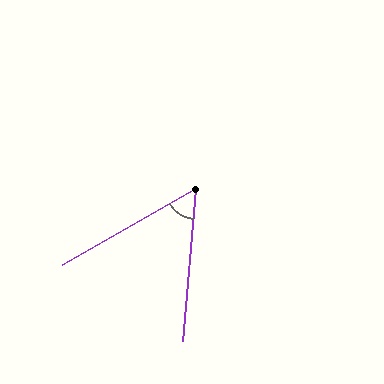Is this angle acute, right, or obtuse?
It is acute.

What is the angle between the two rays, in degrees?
Approximately 55 degrees.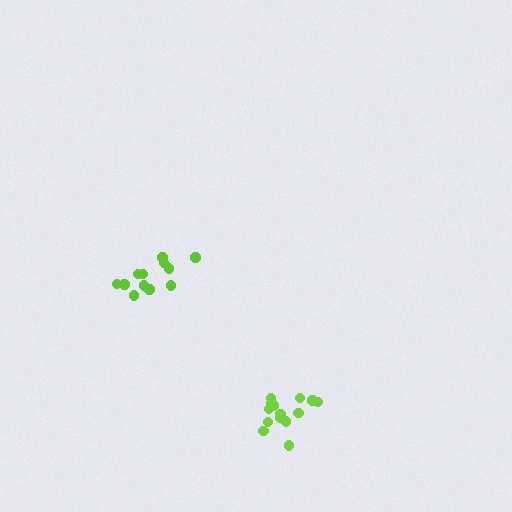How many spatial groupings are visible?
There are 2 spatial groupings.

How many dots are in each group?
Group 1: 12 dots, Group 2: 14 dots (26 total).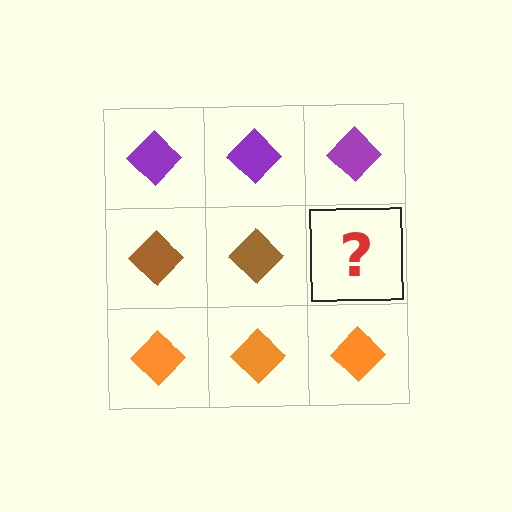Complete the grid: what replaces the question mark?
The question mark should be replaced with a brown diamond.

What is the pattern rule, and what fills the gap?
The rule is that each row has a consistent color. The gap should be filled with a brown diamond.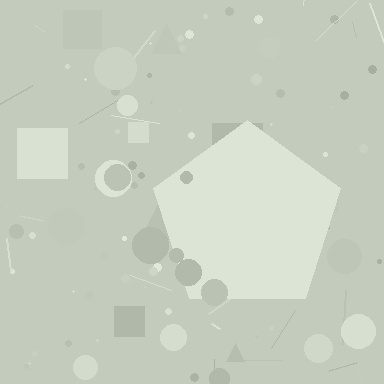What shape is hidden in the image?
A pentagon is hidden in the image.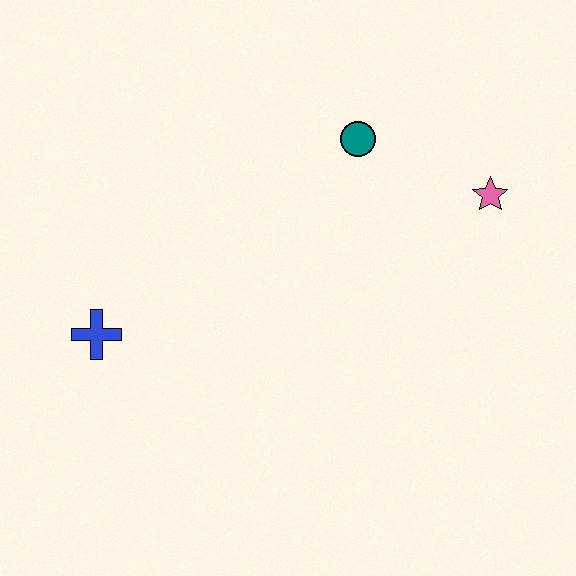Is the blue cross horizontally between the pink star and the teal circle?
No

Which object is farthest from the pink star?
The blue cross is farthest from the pink star.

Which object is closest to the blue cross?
The teal circle is closest to the blue cross.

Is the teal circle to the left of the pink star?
Yes